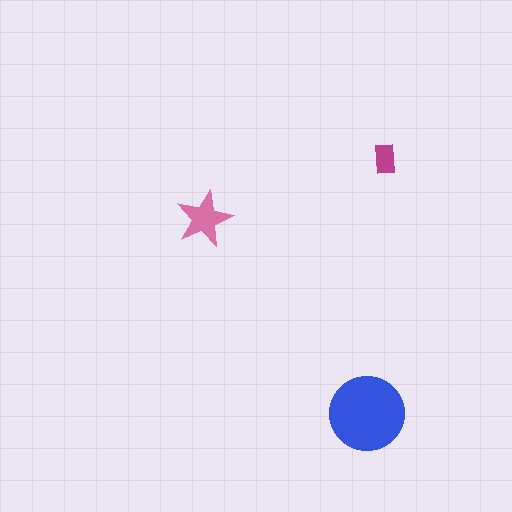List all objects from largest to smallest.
The blue circle, the pink star, the magenta rectangle.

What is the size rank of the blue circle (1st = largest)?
1st.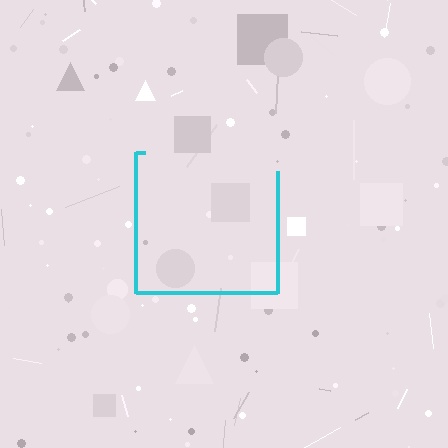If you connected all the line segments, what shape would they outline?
They would outline a square.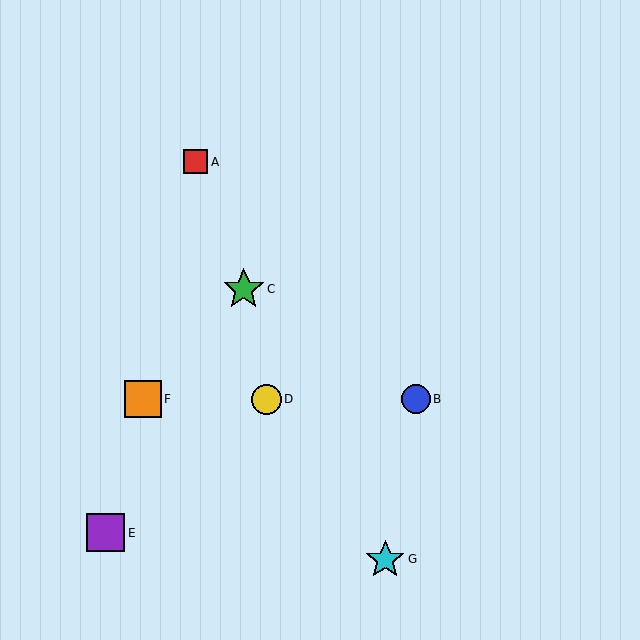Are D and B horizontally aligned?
Yes, both are at y≈399.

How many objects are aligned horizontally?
3 objects (B, D, F) are aligned horizontally.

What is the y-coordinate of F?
Object F is at y≈399.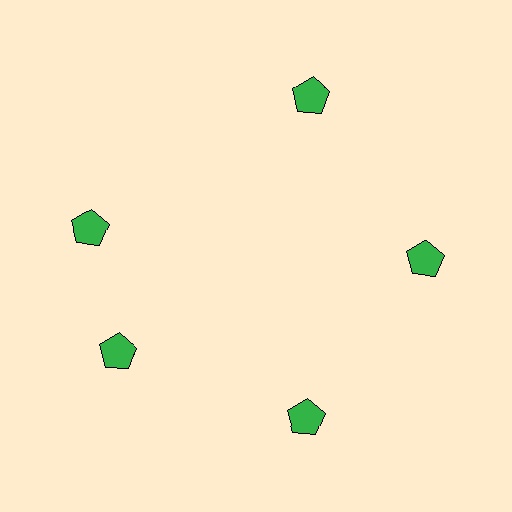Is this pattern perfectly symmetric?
No. The 5 green pentagons are arranged in a ring, but one element near the 10 o'clock position is rotated out of alignment along the ring, breaking the 5-fold rotational symmetry.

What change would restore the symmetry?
The symmetry would be restored by rotating it back into even spacing with its neighbors so that all 5 pentagons sit at equal angles and equal distance from the center.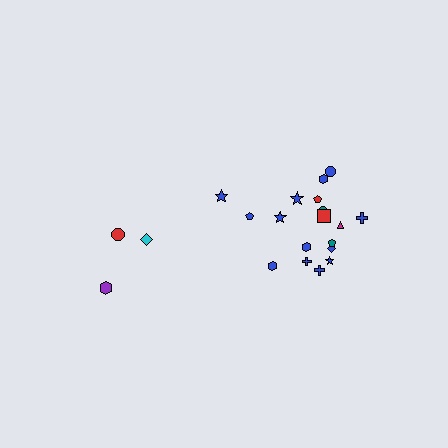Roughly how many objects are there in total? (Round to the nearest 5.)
Roughly 20 objects in total.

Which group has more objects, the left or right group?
The right group.